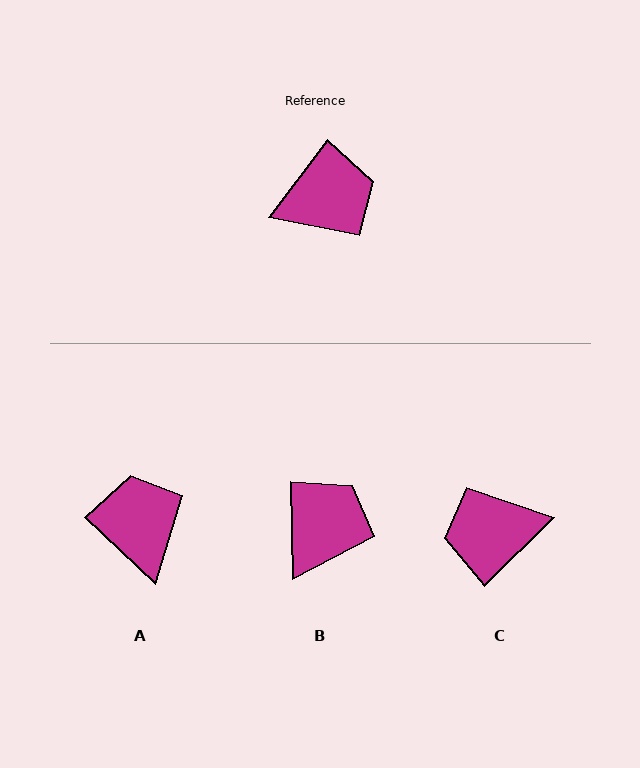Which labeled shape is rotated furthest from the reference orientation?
C, about 172 degrees away.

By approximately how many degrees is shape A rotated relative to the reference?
Approximately 84 degrees counter-clockwise.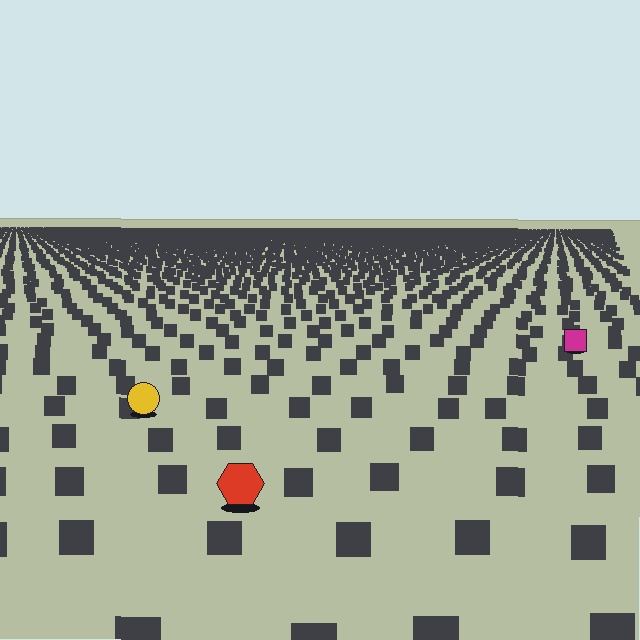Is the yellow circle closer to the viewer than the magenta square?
Yes. The yellow circle is closer — you can tell from the texture gradient: the ground texture is coarser near it.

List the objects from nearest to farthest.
From nearest to farthest: the red hexagon, the yellow circle, the magenta square.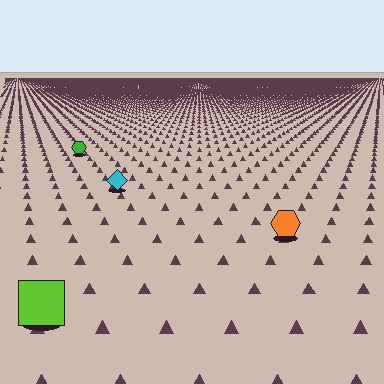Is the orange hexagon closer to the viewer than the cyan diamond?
Yes. The orange hexagon is closer — you can tell from the texture gradient: the ground texture is coarser near it.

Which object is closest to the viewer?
The lime square is closest. The texture marks near it are larger and more spread out.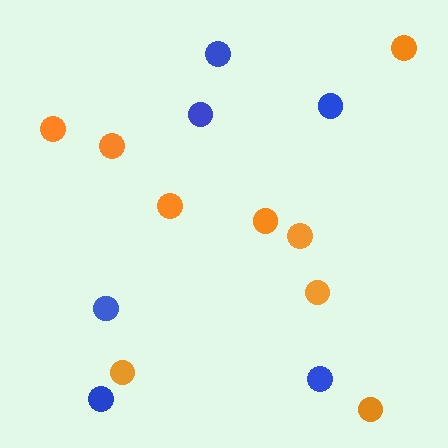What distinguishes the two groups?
There are 2 groups: one group of orange circles (9) and one group of blue circles (6).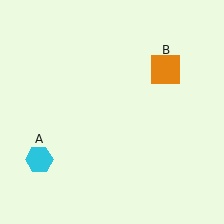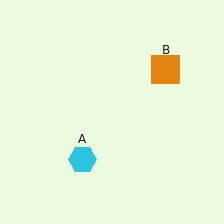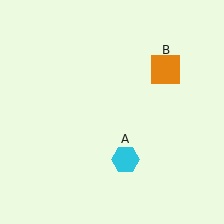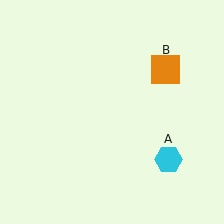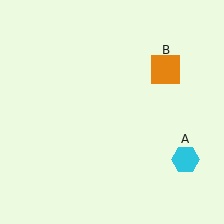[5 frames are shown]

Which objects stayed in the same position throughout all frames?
Orange square (object B) remained stationary.